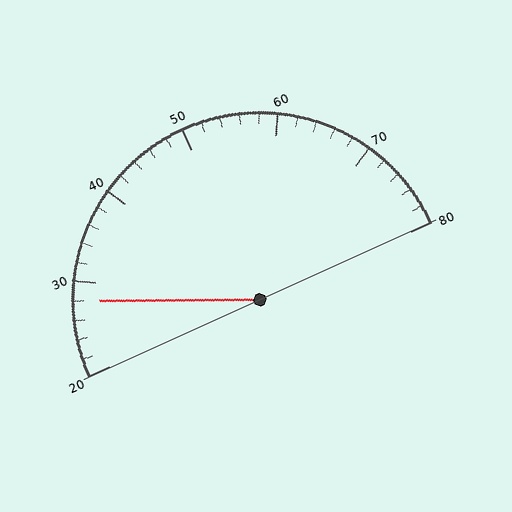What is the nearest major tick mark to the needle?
The nearest major tick mark is 30.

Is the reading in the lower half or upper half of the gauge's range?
The reading is in the lower half of the range (20 to 80).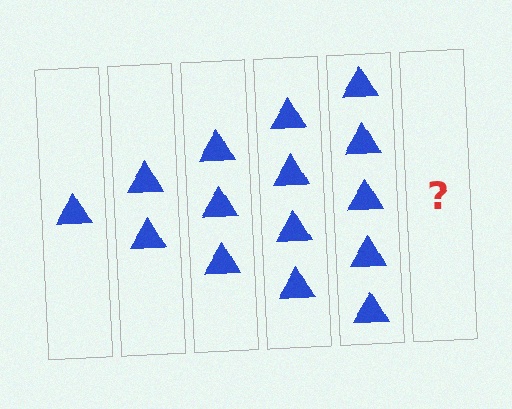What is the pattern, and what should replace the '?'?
The pattern is that each step adds one more triangle. The '?' should be 6 triangles.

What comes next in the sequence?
The next element should be 6 triangles.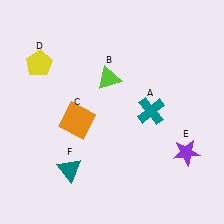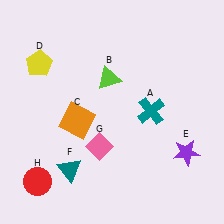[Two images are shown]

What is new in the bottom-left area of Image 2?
A red circle (H) was added in the bottom-left area of Image 2.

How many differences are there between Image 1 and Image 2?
There are 2 differences between the two images.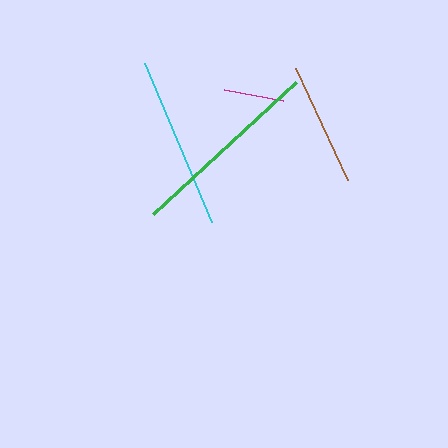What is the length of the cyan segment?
The cyan segment is approximately 172 pixels long.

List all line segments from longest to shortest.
From longest to shortest: green, cyan, brown, magenta.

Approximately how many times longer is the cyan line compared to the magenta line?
The cyan line is approximately 2.9 times the length of the magenta line.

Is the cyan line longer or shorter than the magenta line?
The cyan line is longer than the magenta line.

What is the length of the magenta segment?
The magenta segment is approximately 60 pixels long.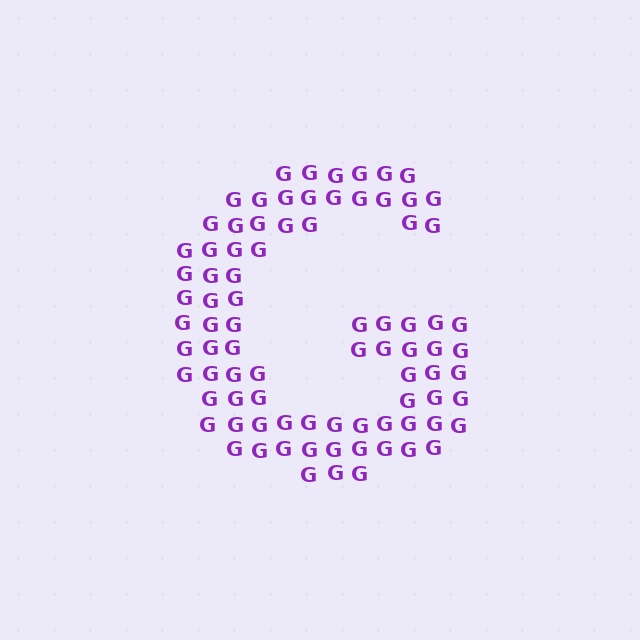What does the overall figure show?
The overall figure shows the letter G.